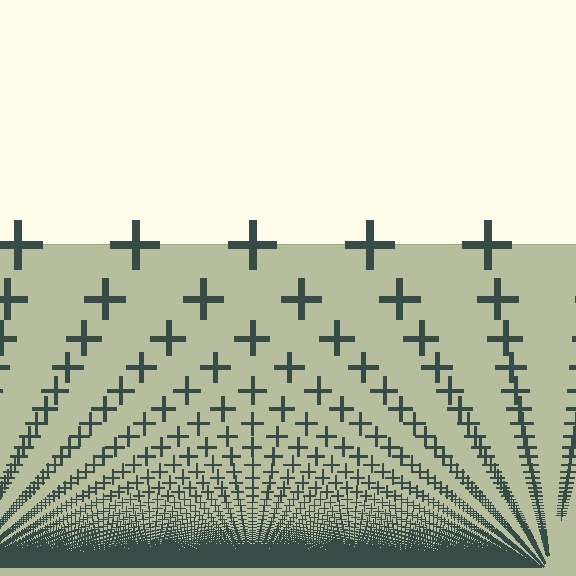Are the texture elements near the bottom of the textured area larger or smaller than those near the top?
Smaller. The gradient is inverted — elements near the bottom are smaller and denser.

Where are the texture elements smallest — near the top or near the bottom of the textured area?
Near the bottom.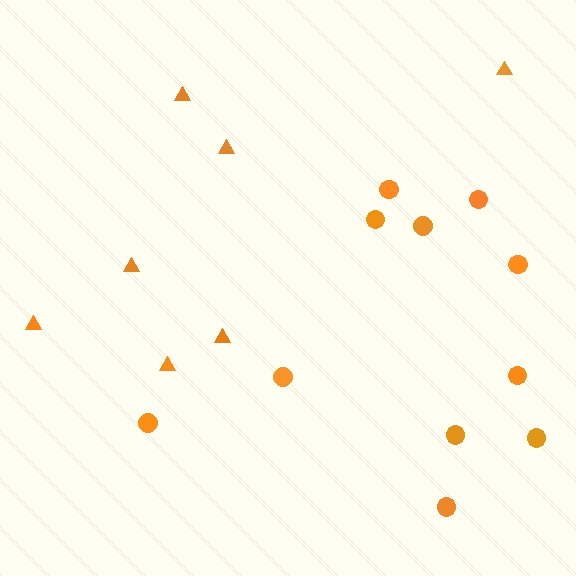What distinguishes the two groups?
There are 2 groups: one group of triangles (7) and one group of circles (11).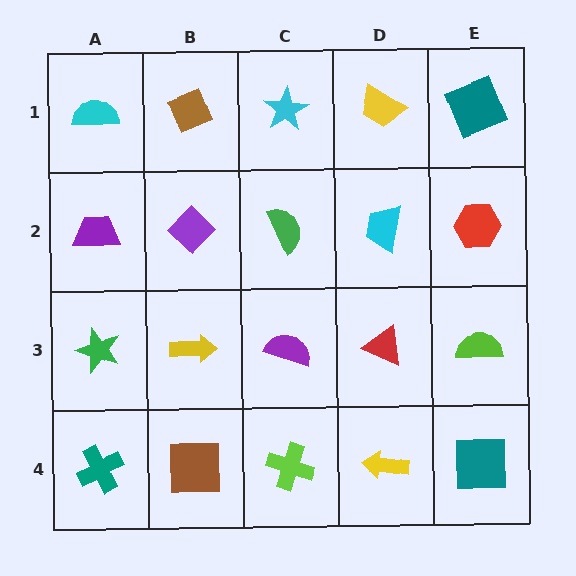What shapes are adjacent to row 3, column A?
A purple trapezoid (row 2, column A), a teal cross (row 4, column A), a yellow arrow (row 3, column B).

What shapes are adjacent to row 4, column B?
A yellow arrow (row 3, column B), a teal cross (row 4, column A), a lime cross (row 4, column C).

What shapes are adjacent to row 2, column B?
A brown diamond (row 1, column B), a yellow arrow (row 3, column B), a purple trapezoid (row 2, column A), a green semicircle (row 2, column C).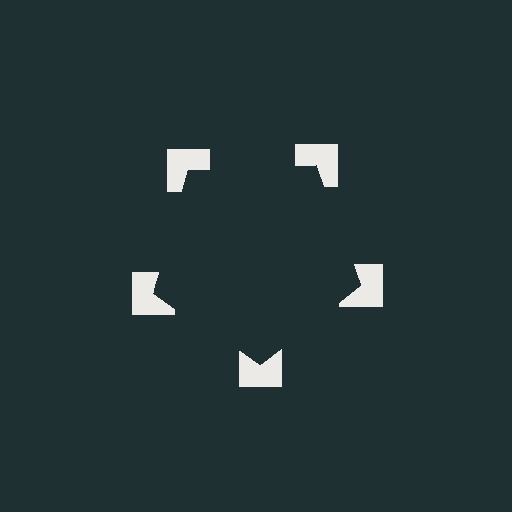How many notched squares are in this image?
There are 5 — one at each vertex of the illusory pentagon.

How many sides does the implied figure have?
5 sides.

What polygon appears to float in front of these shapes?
An illusory pentagon — its edges are inferred from the aligned wedge cuts in the notched squares, not physically drawn.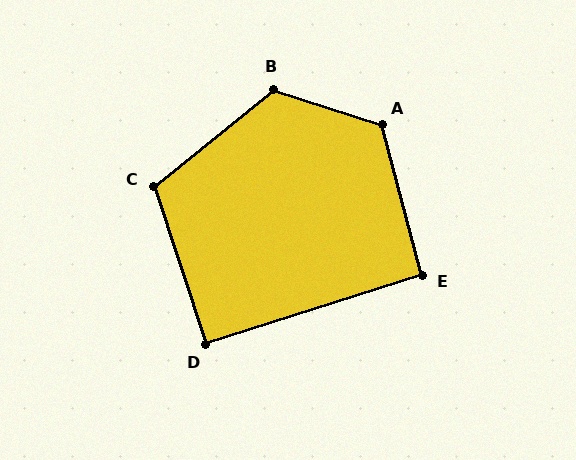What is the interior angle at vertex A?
Approximately 123 degrees (obtuse).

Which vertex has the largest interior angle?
B, at approximately 123 degrees.